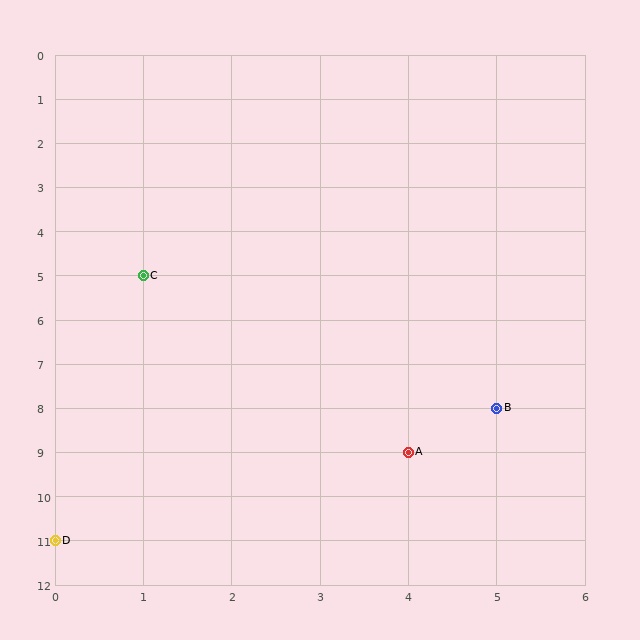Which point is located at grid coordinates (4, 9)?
Point A is at (4, 9).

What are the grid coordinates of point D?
Point D is at grid coordinates (0, 11).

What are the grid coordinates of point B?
Point B is at grid coordinates (5, 8).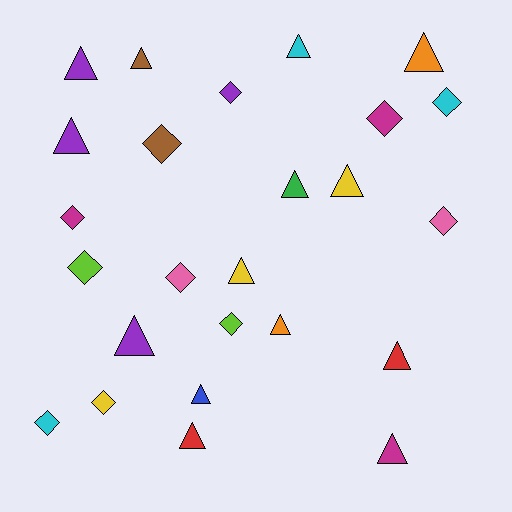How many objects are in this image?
There are 25 objects.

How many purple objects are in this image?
There are 4 purple objects.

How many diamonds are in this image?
There are 11 diamonds.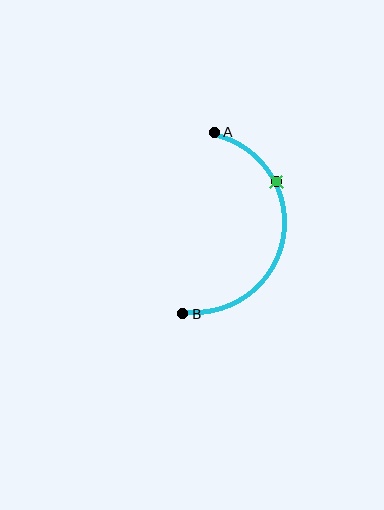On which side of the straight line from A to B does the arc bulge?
The arc bulges to the right of the straight line connecting A and B.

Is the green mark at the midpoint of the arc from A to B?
No. The green mark lies on the arc but is closer to endpoint A. The arc midpoint would be at the point on the curve equidistant along the arc from both A and B.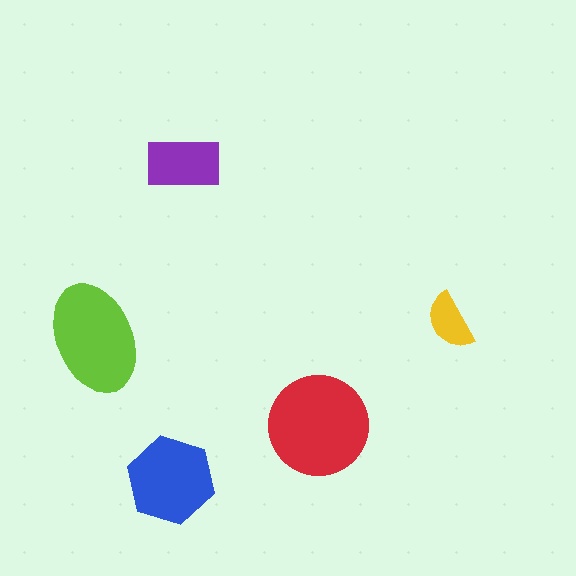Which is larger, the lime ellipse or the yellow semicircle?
The lime ellipse.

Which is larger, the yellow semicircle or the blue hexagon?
The blue hexagon.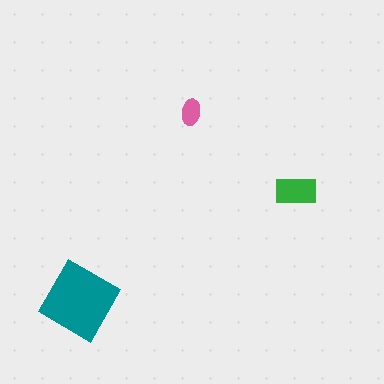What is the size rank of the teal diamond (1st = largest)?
1st.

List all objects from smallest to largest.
The pink ellipse, the green rectangle, the teal diamond.